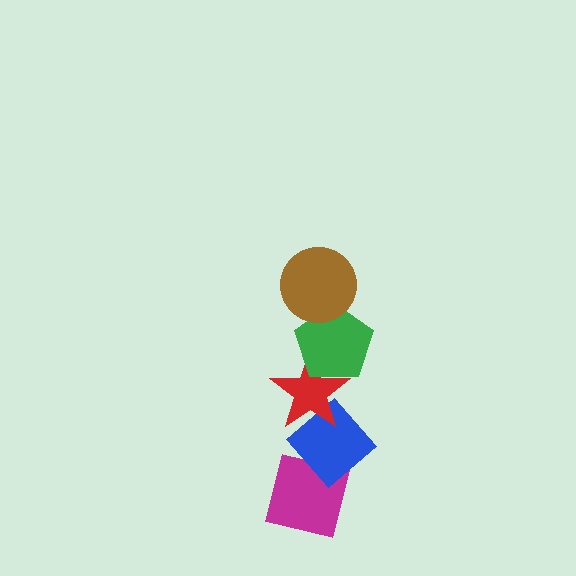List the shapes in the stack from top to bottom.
From top to bottom: the brown circle, the green pentagon, the red star, the blue diamond, the magenta square.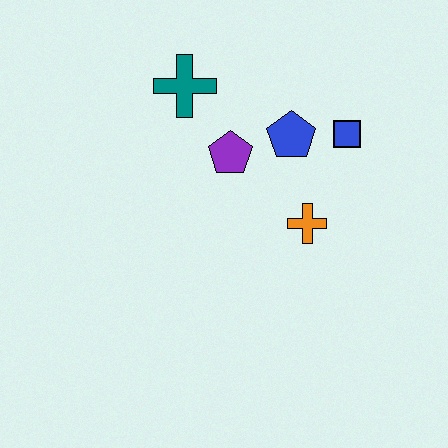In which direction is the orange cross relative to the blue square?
The orange cross is below the blue square.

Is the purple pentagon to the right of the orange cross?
No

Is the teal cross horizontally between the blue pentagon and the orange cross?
No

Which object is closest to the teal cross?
The purple pentagon is closest to the teal cross.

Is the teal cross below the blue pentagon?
No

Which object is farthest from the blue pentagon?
The teal cross is farthest from the blue pentagon.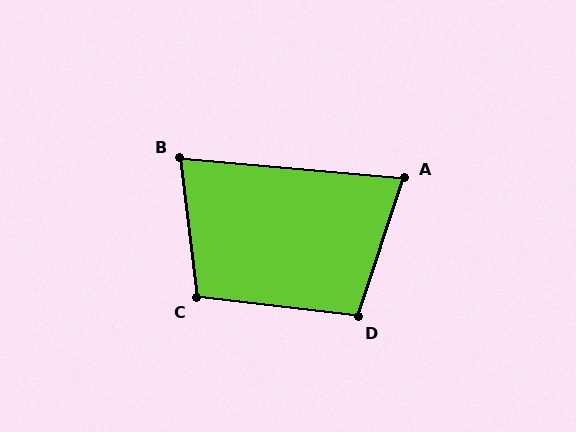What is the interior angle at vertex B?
Approximately 78 degrees (acute).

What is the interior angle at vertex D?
Approximately 102 degrees (obtuse).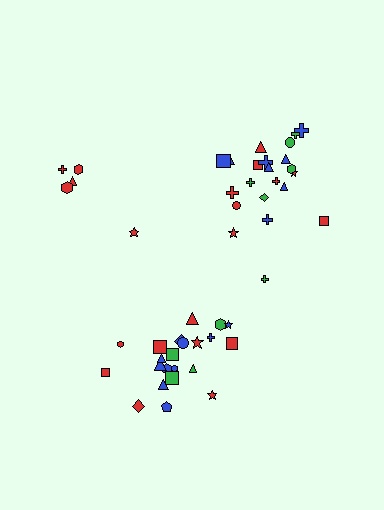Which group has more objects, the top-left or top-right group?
The top-right group.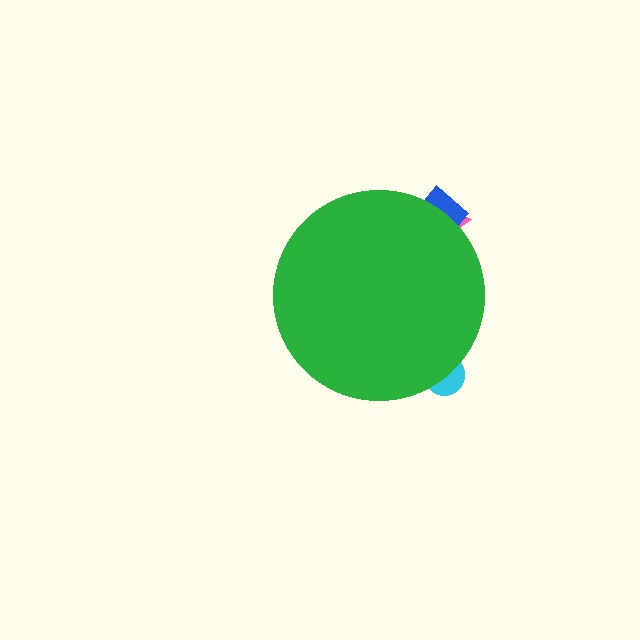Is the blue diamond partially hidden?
Yes, the blue diamond is partially hidden behind the green circle.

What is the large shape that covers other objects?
A green circle.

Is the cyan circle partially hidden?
Yes, the cyan circle is partially hidden behind the green circle.